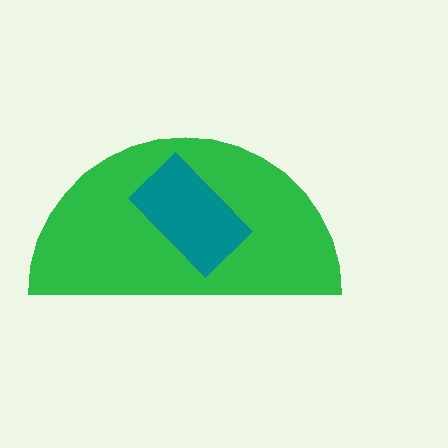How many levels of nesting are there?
2.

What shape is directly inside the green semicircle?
The teal rectangle.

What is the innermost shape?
The teal rectangle.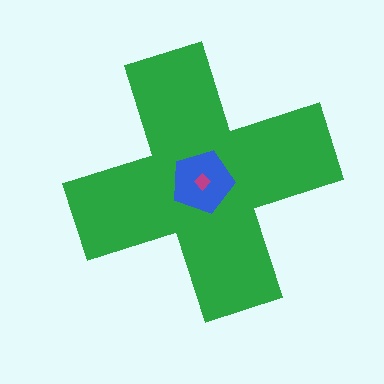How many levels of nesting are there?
3.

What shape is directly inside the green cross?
The blue pentagon.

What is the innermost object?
The magenta diamond.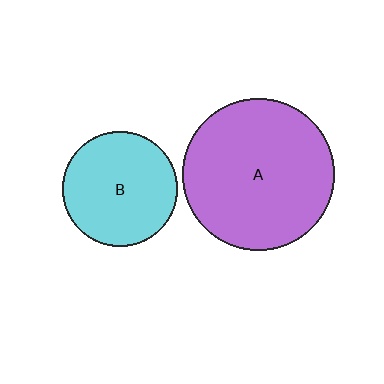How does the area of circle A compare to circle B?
Approximately 1.8 times.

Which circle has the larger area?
Circle A (purple).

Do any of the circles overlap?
No, none of the circles overlap.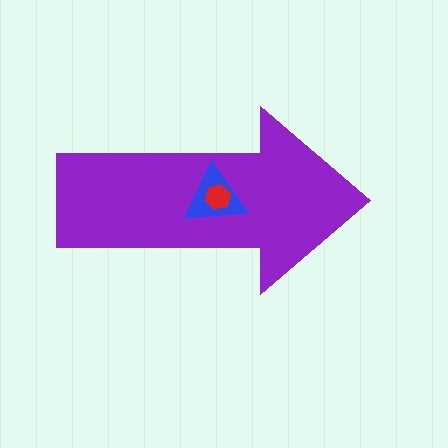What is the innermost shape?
The red hexagon.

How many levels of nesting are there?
3.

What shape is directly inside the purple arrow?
The blue triangle.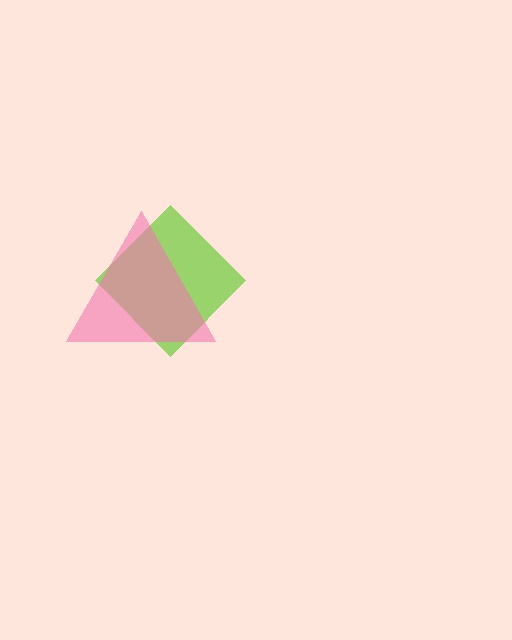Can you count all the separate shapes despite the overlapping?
Yes, there are 2 separate shapes.